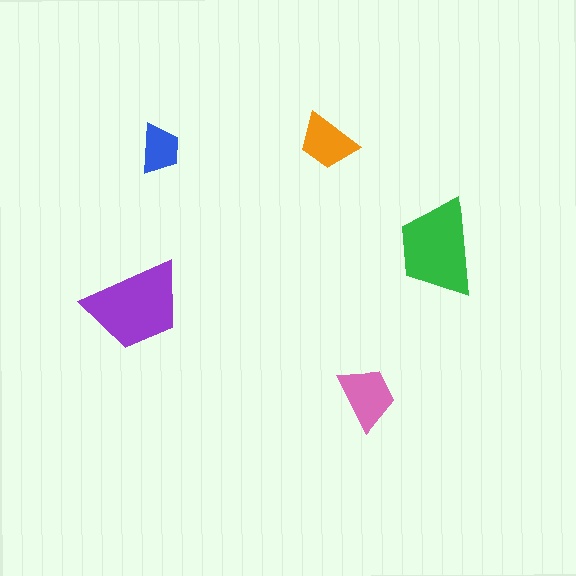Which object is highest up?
The orange trapezoid is topmost.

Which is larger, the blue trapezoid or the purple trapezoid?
The purple one.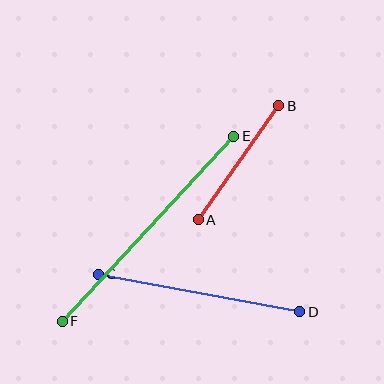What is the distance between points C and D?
The distance is approximately 205 pixels.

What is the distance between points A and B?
The distance is approximately 140 pixels.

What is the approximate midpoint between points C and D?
The midpoint is at approximately (199, 293) pixels.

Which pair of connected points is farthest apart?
Points E and F are farthest apart.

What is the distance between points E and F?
The distance is approximately 253 pixels.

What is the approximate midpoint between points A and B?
The midpoint is at approximately (238, 163) pixels.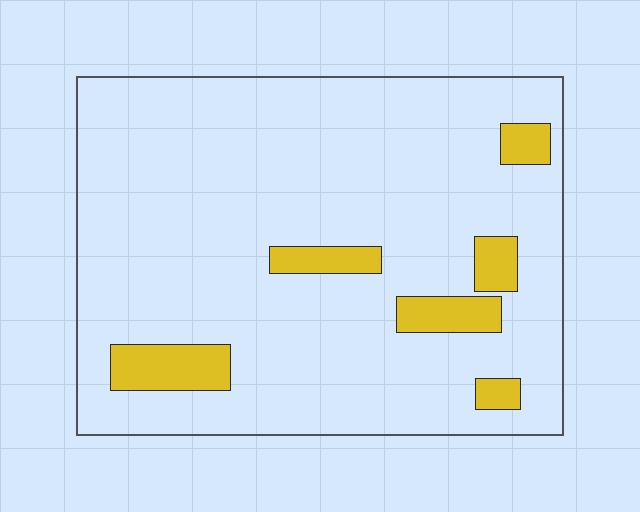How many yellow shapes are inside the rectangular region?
6.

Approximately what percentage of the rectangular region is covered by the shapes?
Approximately 10%.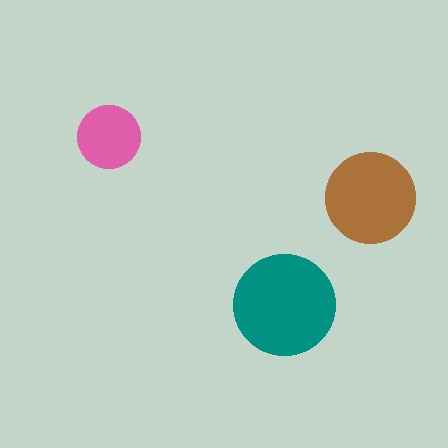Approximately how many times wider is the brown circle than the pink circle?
About 1.5 times wider.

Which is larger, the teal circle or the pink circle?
The teal one.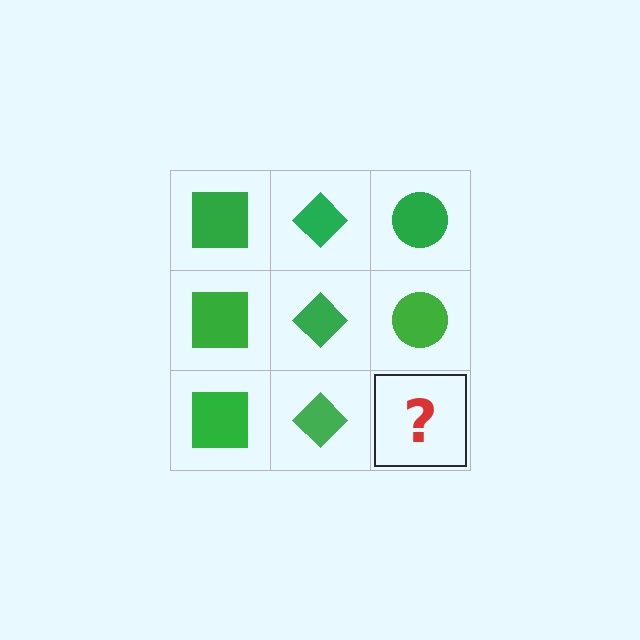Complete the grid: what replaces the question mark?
The question mark should be replaced with a green circle.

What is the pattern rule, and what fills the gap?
The rule is that each column has a consistent shape. The gap should be filled with a green circle.